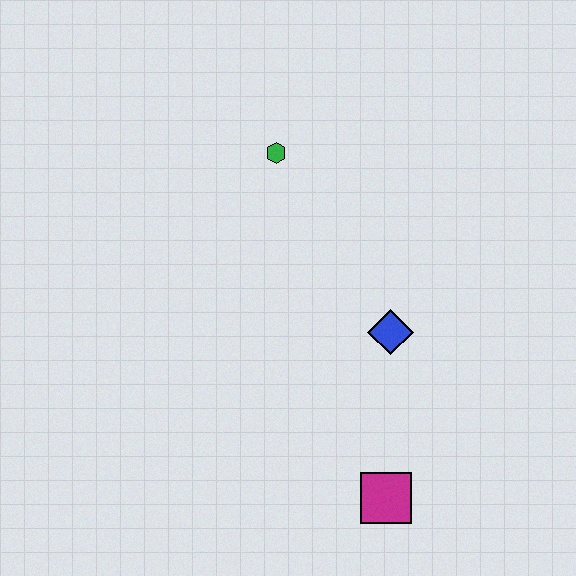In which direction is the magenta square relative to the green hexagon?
The magenta square is below the green hexagon.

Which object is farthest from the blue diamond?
The green hexagon is farthest from the blue diamond.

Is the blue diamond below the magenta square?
No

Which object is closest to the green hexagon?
The blue diamond is closest to the green hexagon.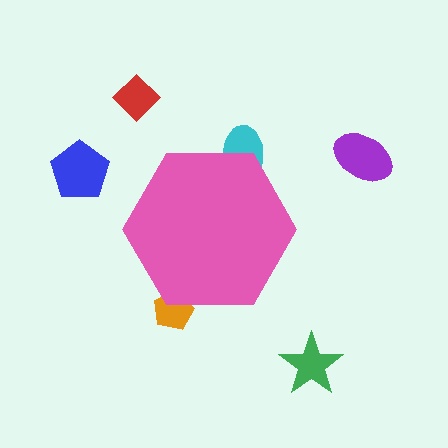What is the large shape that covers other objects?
A pink hexagon.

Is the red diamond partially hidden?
No, the red diamond is fully visible.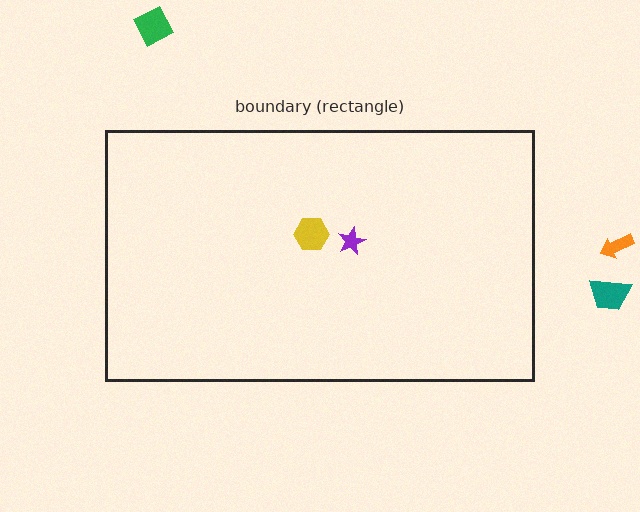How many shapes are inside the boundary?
2 inside, 3 outside.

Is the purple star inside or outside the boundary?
Inside.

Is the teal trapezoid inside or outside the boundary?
Outside.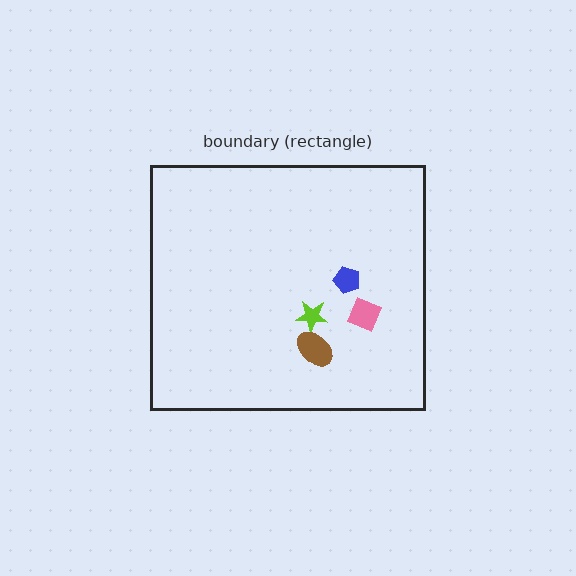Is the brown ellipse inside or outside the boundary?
Inside.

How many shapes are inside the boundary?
4 inside, 0 outside.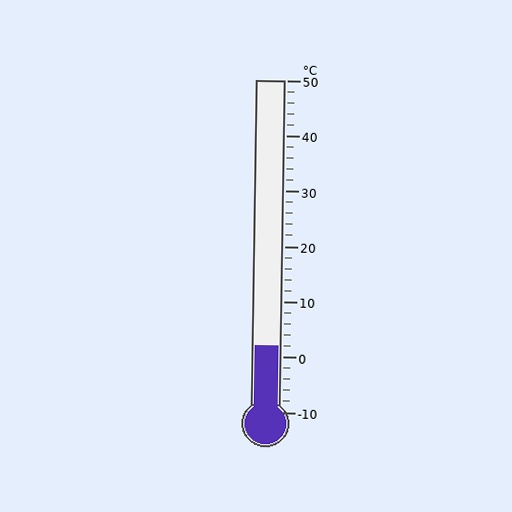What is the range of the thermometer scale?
The thermometer scale ranges from -10°C to 50°C.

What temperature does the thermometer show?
The thermometer shows approximately 2°C.